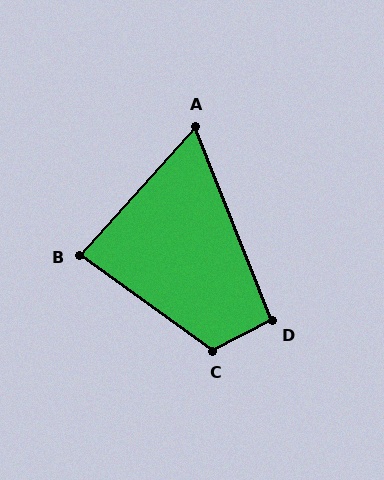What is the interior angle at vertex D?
Approximately 96 degrees (obtuse).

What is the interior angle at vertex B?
Approximately 84 degrees (acute).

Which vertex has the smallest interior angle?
A, at approximately 64 degrees.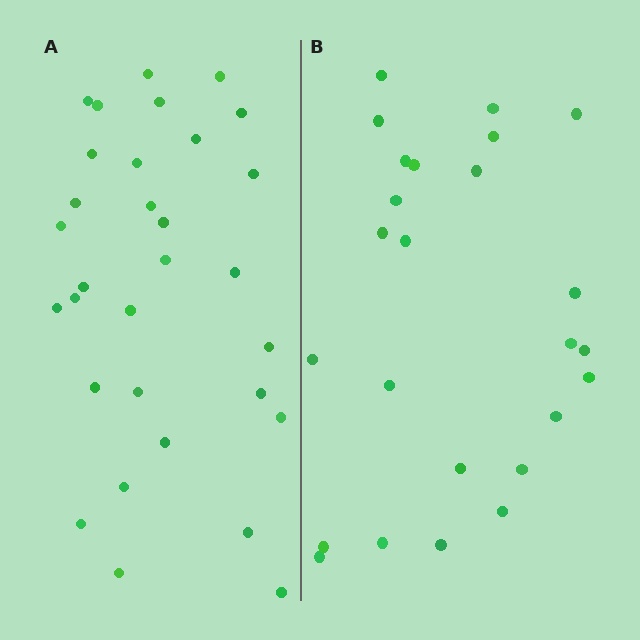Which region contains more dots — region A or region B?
Region A (the left region) has more dots.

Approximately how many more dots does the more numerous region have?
Region A has about 6 more dots than region B.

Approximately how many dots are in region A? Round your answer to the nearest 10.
About 30 dots. (The exact count is 31, which rounds to 30.)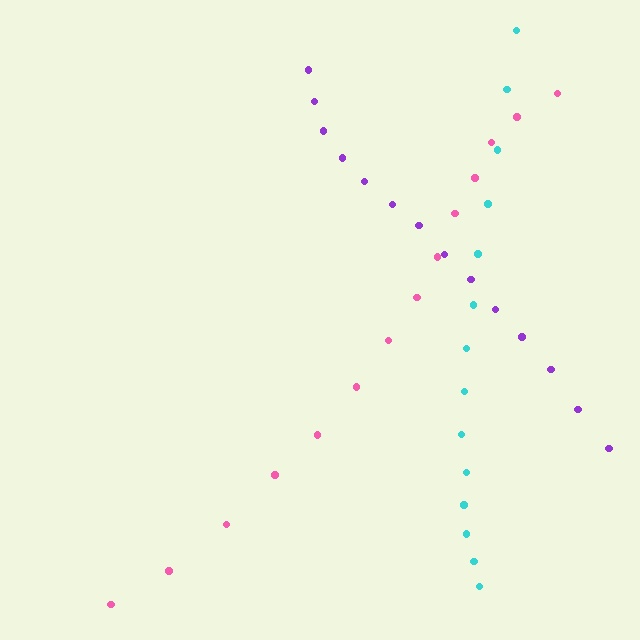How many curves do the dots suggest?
There are 3 distinct paths.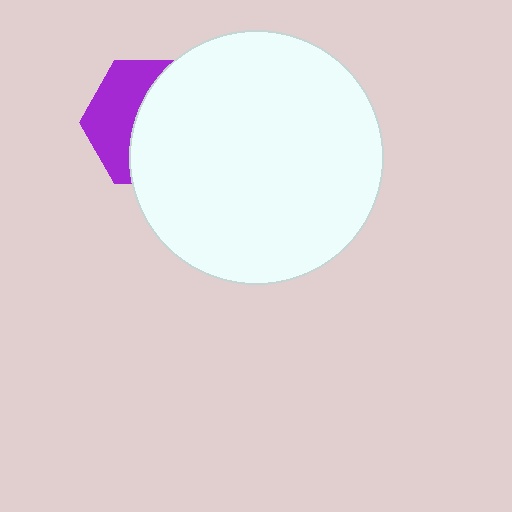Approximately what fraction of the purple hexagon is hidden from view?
Roughly 59% of the purple hexagon is hidden behind the white circle.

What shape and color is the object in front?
The object in front is a white circle.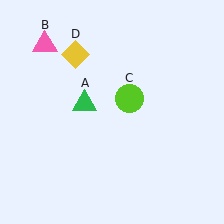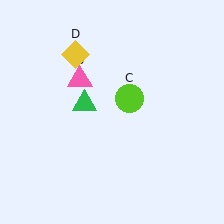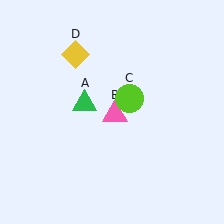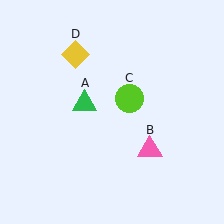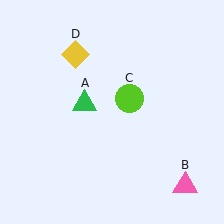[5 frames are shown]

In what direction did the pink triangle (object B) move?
The pink triangle (object B) moved down and to the right.